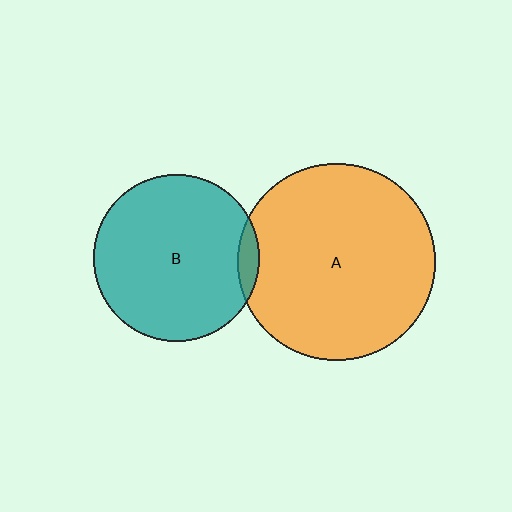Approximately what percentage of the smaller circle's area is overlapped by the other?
Approximately 5%.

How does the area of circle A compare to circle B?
Approximately 1.4 times.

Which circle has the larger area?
Circle A (orange).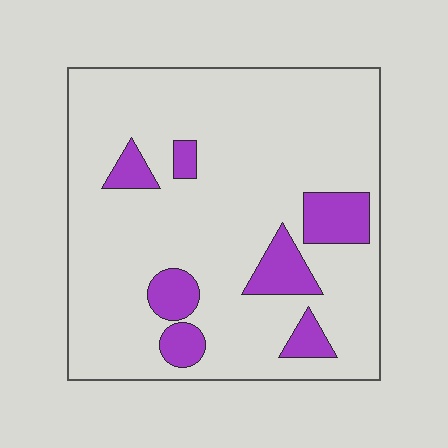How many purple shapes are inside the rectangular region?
7.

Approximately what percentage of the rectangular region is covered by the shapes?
Approximately 15%.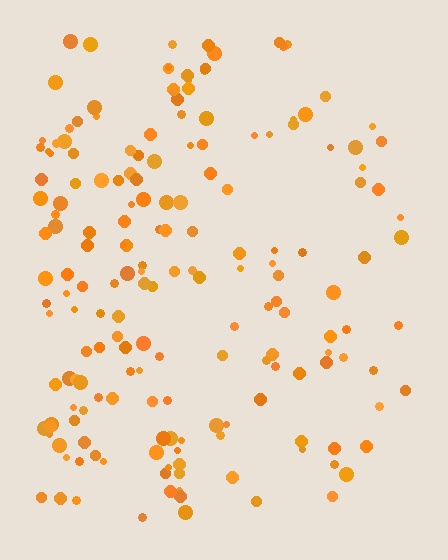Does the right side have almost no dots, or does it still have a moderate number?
Still a moderate number, just noticeably fewer than the left.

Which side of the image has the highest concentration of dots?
The left.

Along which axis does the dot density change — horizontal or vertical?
Horizontal.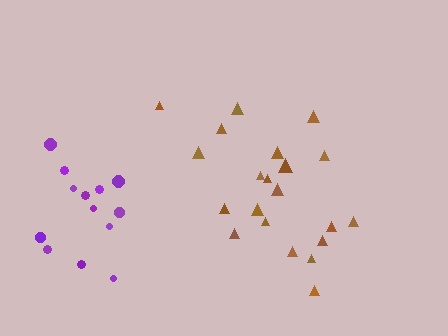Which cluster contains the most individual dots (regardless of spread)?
Brown (21).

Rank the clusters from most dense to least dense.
purple, brown.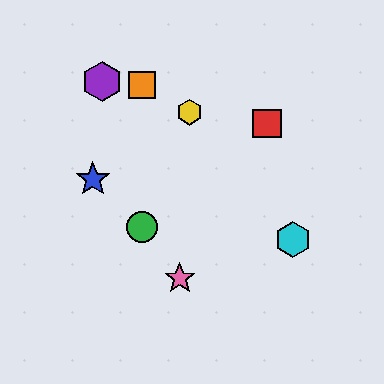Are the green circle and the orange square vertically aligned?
Yes, both are at x≈142.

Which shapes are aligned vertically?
The green circle, the orange square are aligned vertically.